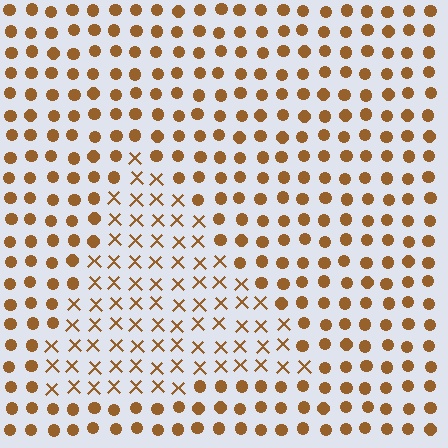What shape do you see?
I see a triangle.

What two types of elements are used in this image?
The image uses X marks inside the triangle region and circles outside it.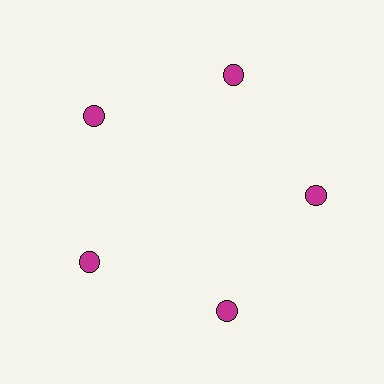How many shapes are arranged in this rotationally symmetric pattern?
There are 5 shapes, arranged in 5 groups of 1.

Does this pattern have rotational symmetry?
Yes, this pattern has 5-fold rotational symmetry. It looks the same after rotating 72 degrees around the center.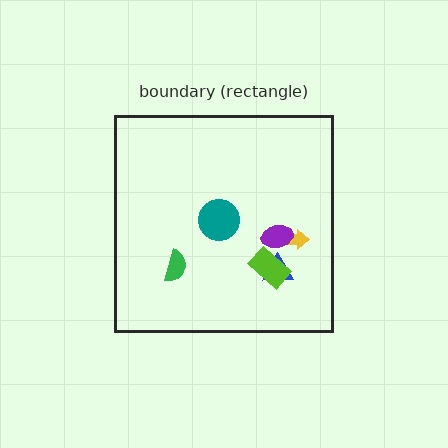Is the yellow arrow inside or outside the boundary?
Inside.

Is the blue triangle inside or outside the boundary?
Inside.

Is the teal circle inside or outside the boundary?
Inside.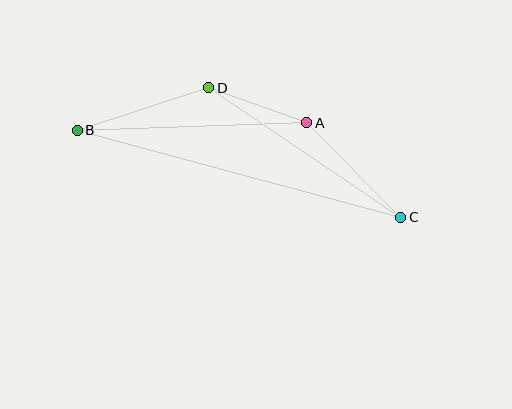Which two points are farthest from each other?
Points B and C are farthest from each other.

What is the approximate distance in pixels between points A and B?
The distance between A and B is approximately 230 pixels.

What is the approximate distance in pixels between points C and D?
The distance between C and D is approximately 232 pixels.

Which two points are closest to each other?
Points A and D are closest to each other.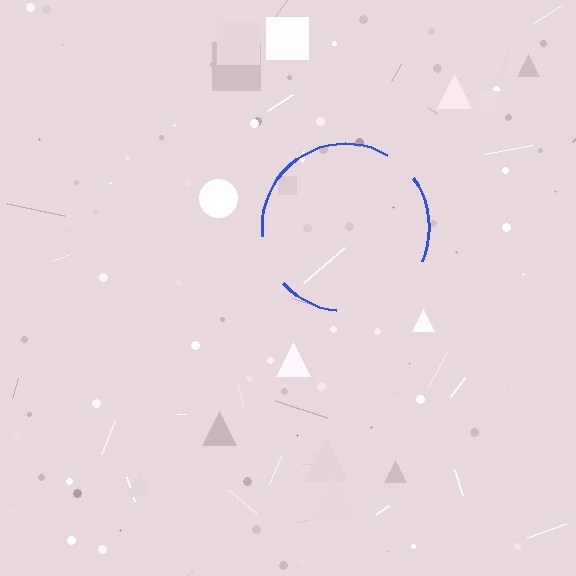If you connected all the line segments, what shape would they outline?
They would outline a circle.